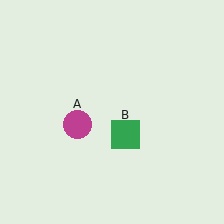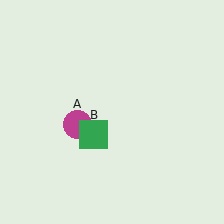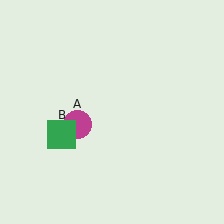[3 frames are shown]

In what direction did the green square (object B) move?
The green square (object B) moved left.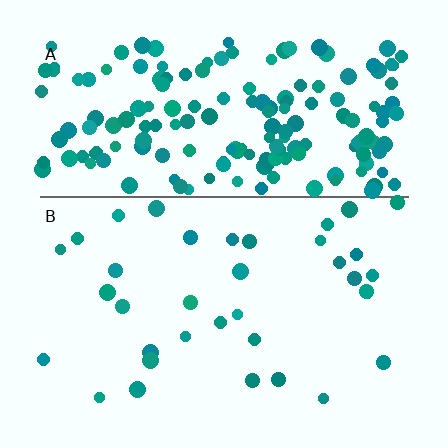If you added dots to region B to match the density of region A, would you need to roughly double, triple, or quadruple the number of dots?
Approximately quadruple.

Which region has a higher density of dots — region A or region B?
A (the top).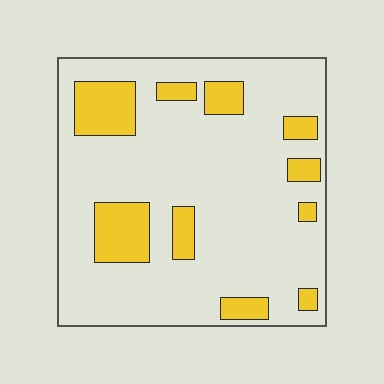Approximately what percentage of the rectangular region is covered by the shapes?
Approximately 20%.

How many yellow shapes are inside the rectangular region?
10.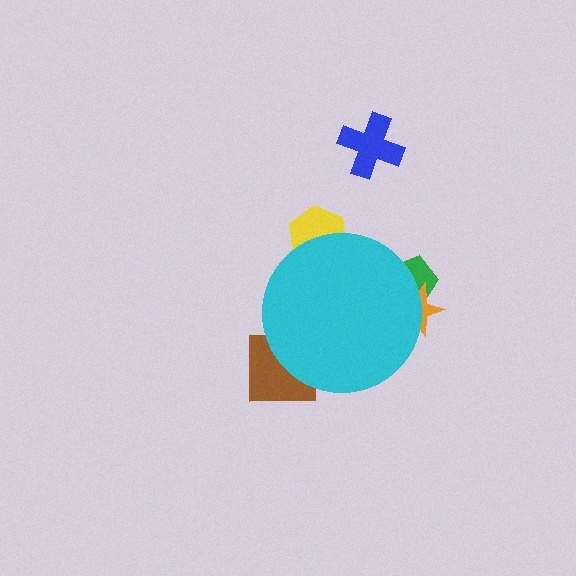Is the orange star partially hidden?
Yes, the orange star is partially hidden behind the cyan circle.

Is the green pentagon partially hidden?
Yes, the green pentagon is partially hidden behind the cyan circle.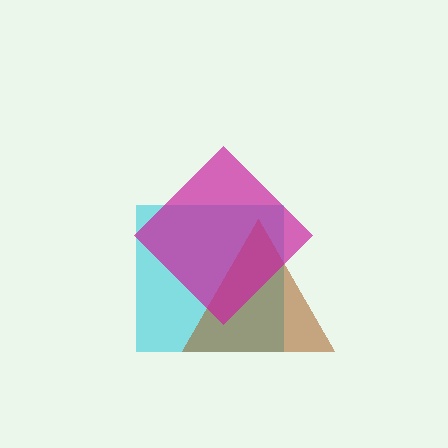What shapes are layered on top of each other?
The layered shapes are: a cyan square, a brown triangle, a magenta diamond.